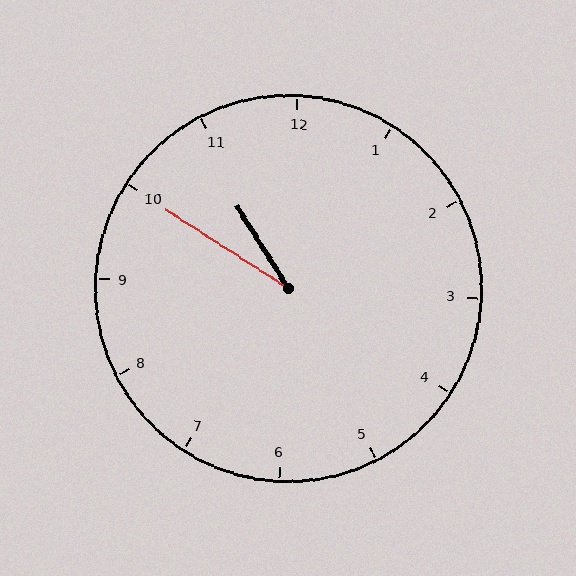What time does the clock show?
10:50.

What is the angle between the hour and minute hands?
Approximately 25 degrees.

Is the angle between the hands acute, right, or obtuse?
It is acute.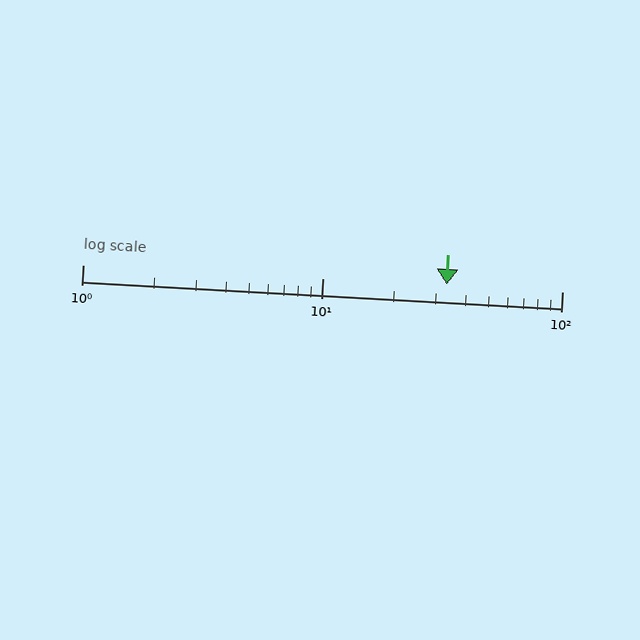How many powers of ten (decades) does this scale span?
The scale spans 2 decades, from 1 to 100.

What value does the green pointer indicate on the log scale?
The pointer indicates approximately 33.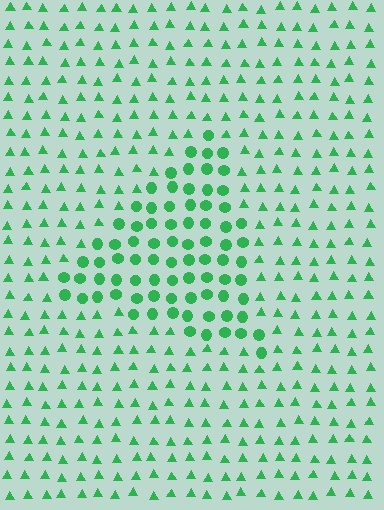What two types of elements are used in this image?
The image uses circles inside the triangle region and triangles outside it.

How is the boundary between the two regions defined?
The boundary is defined by a change in element shape: circles inside vs. triangles outside. All elements share the same color and spacing.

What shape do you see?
I see a triangle.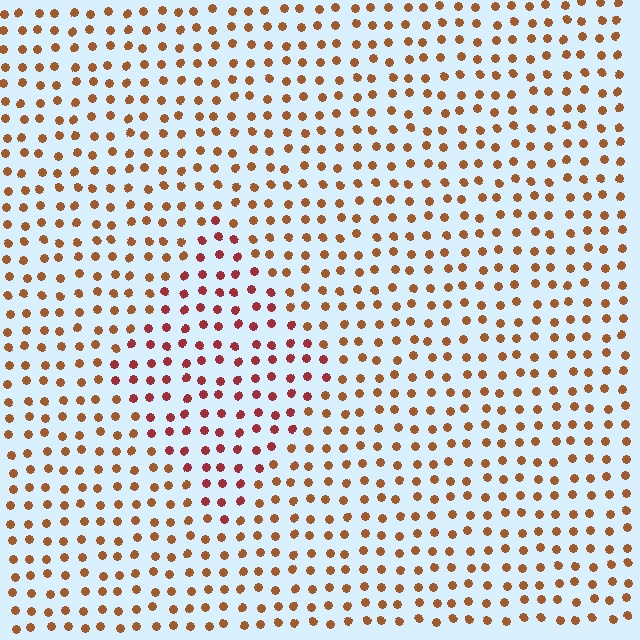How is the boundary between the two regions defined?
The boundary is defined purely by a slight shift in hue (about 31 degrees). Spacing, size, and orientation are identical on both sides.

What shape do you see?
I see a diamond.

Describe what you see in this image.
The image is filled with small brown elements in a uniform arrangement. A diamond-shaped region is visible where the elements are tinted to a slightly different hue, forming a subtle color boundary.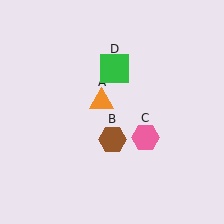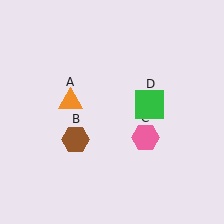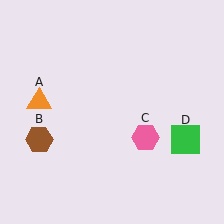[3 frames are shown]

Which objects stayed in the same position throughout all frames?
Pink hexagon (object C) remained stationary.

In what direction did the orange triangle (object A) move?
The orange triangle (object A) moved left.